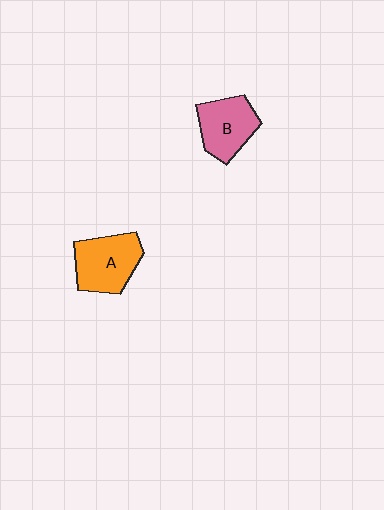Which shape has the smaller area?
Shape B (pink).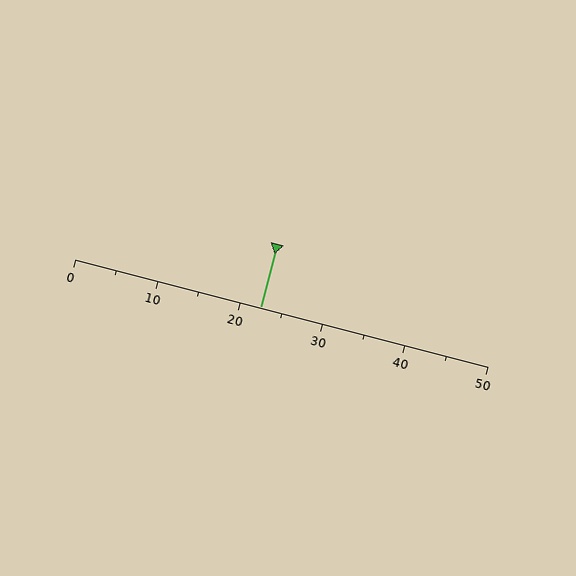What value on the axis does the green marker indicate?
The marker indicates approximately 22.5.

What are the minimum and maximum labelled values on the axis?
The axis runs from 0 to 50.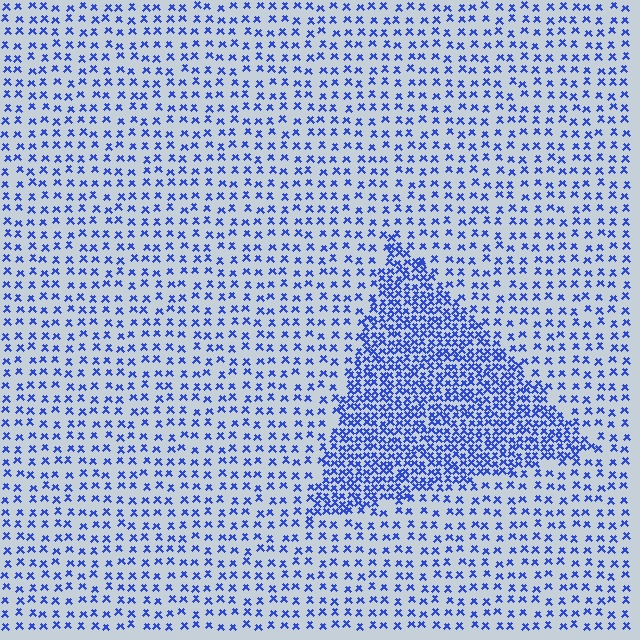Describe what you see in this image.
The image contains small blue elements arranged at two different densities. A triangle-shaped region is visible where the elements are more densely packed than the surrounding area.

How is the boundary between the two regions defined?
The boundary is defined by a change in element density (approximately 2.5x ratio). All elements are the same color, size, and shape.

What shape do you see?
I see a triangle.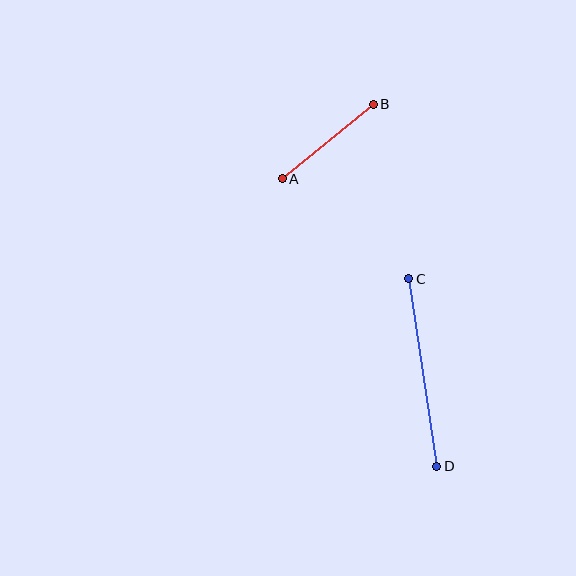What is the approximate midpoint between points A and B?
The midpoint is at approximately (328, 142) pixels.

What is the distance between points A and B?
The distance is approximately 118 pixels.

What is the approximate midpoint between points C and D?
The midpoint is at approximately (423, 373) pixels.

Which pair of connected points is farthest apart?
Points C and D are farthest apart.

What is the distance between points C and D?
The distance is approximately 190 pixels.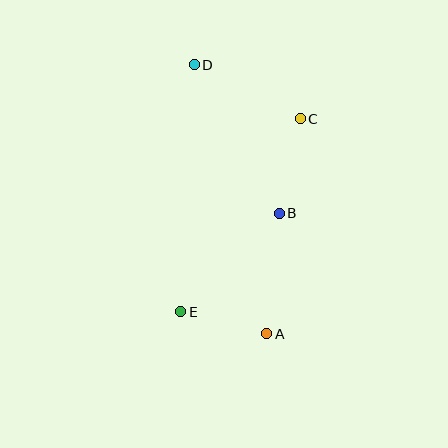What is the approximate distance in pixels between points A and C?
The distance between A and C is approximately 218 pixels.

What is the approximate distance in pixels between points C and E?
The distance between C and E is approximately 227 pixels.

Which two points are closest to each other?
Points A and E are closest to each other.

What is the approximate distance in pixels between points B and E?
The distance between B and E is approximately 140 pixels.